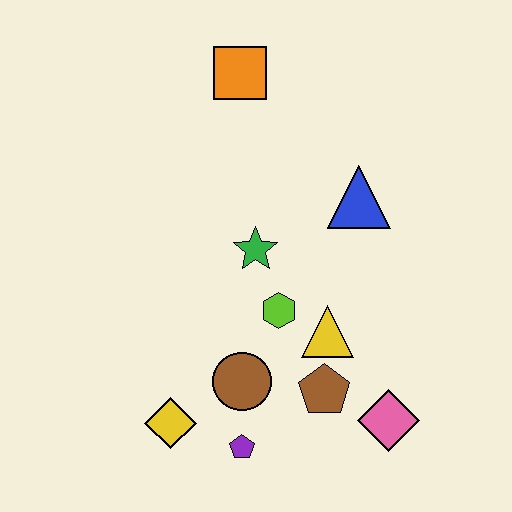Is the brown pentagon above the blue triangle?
No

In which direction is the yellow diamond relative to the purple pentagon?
The yellow diamond is to the left of the purple pentagon.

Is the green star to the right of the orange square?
Yes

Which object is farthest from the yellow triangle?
The orange square is farthest from the yellow triangle.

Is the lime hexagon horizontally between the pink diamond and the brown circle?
Yes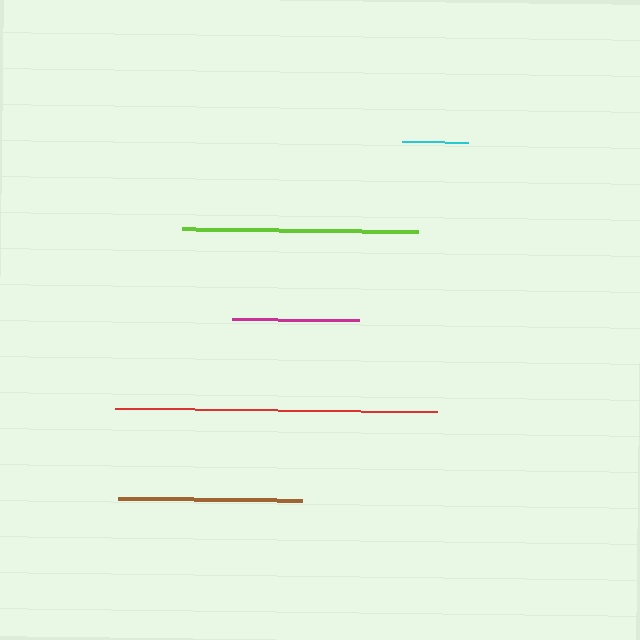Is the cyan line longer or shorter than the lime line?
The lime line is longer than the cyan line.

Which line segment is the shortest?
The cyan line is the shortest at approximately 66 pixels.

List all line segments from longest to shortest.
From longest to shortest: red, lime, brown, magenta, cyan.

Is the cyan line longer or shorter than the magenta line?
The magenta line is longer than the cyan line.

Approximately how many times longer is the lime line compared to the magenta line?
The lime line is approximately 1.9 times the length of the magenta line.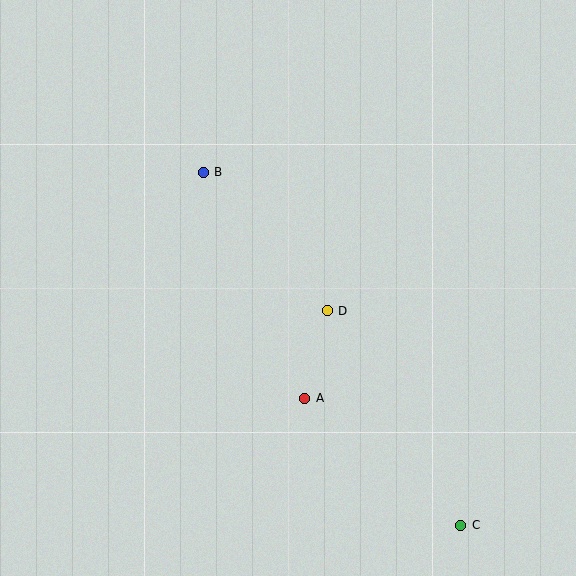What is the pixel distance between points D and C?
The distance between D and C is 253 pixels.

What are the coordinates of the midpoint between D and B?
The midpoint between D and B is at (265, 242).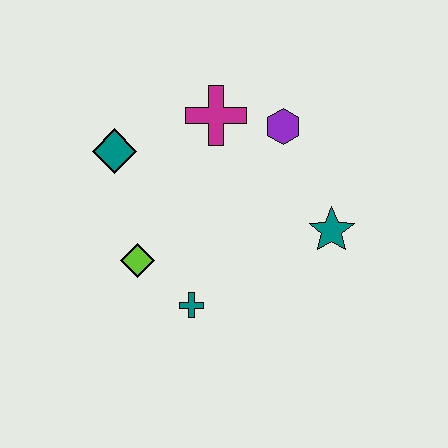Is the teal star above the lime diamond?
Yes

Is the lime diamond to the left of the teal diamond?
No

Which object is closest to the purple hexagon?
The magenta cross is closest to the purple hexagon.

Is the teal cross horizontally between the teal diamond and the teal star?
Yes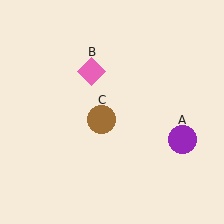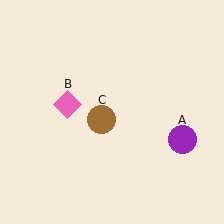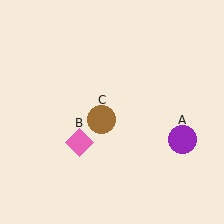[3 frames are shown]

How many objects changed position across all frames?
1 object changed position: pink diamond (object B).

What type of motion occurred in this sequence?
The pink diamond (object B) rotated counterclockwise around the center of the scene.